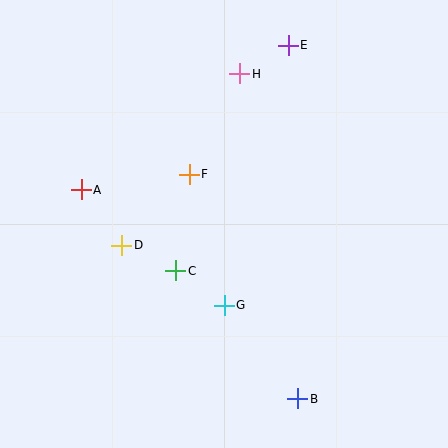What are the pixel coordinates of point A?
Point A is at (81, 190).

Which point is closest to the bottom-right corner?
Point B is closest to the bottom-right corner.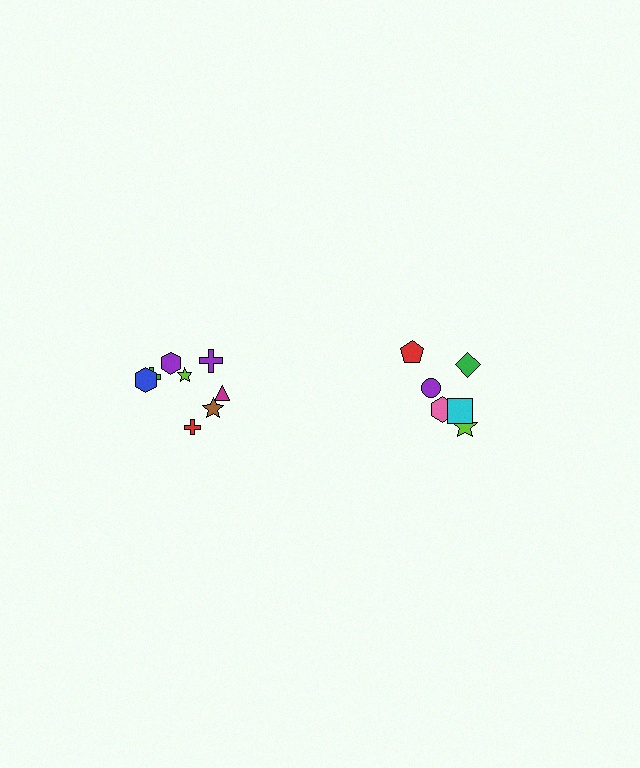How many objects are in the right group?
There are 6 objects.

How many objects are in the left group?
There are 8 objects.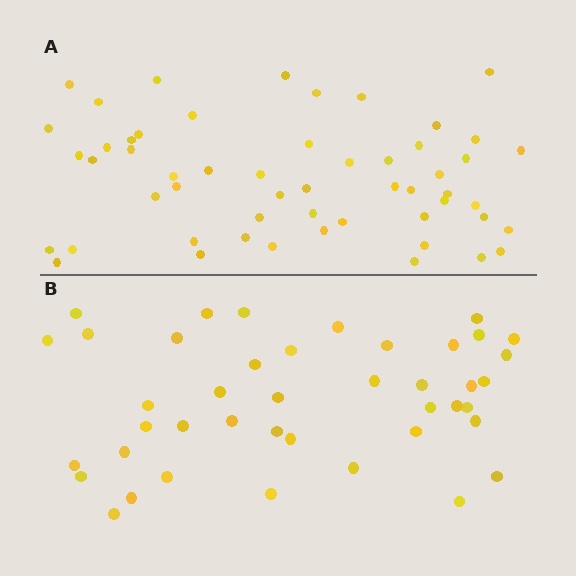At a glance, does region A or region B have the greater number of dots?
Region A (the top region) has more dots.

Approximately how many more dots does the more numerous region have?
Region A has roughly 12 or so more dots than region B.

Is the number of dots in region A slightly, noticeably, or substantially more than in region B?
Region A has noticeably more, but not dramatically so. The ratio is roughly 1.3 to 1.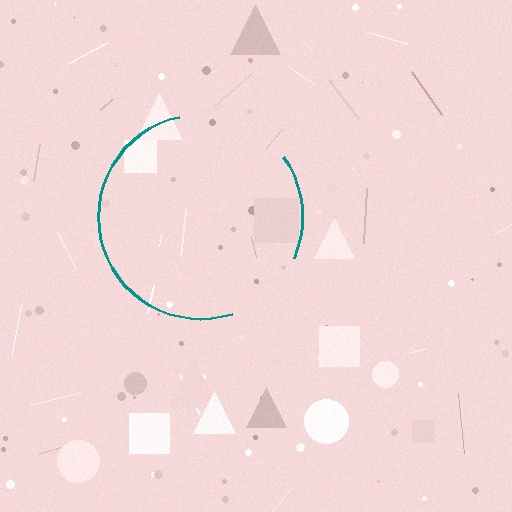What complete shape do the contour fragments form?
The contour fragments form a circle.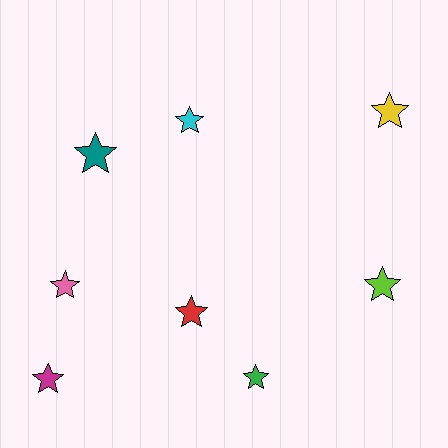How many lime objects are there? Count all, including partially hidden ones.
There is 1 lime object.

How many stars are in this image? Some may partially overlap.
There are 8 stars.